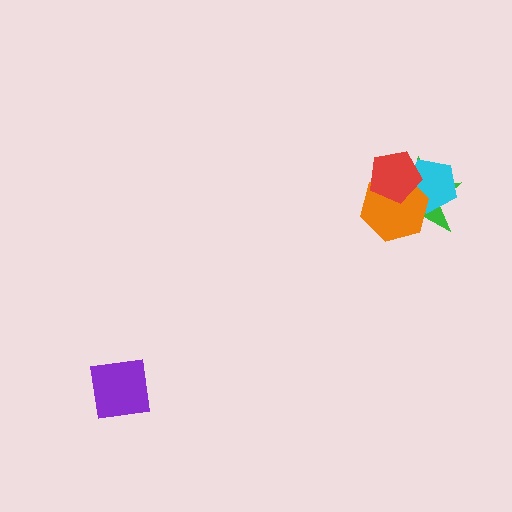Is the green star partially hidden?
Yes, it is partially covered by another shape.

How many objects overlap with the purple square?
0 objects overlap with the purple square.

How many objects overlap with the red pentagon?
3 objects overlap with the red pentagon.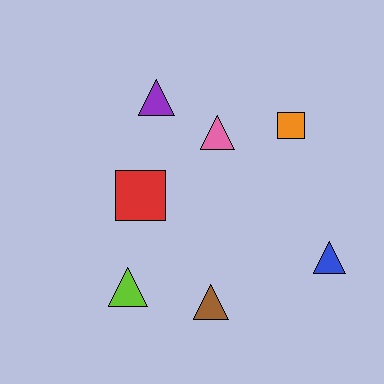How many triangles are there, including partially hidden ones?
There are 5 triangles.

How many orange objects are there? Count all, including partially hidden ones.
There is 1 orange object.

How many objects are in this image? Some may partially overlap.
There are 7 objects.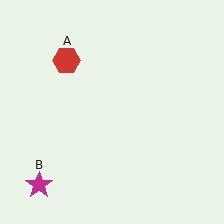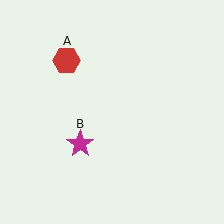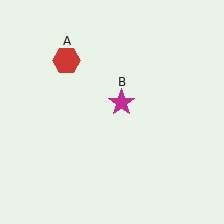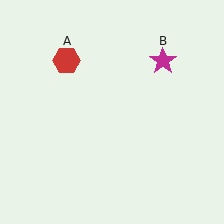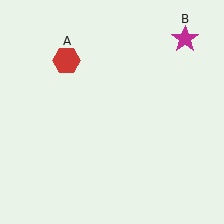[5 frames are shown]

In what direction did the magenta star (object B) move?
The magenta star (object B) moved up and to the right.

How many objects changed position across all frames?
1 object changed position: magenta star (object B).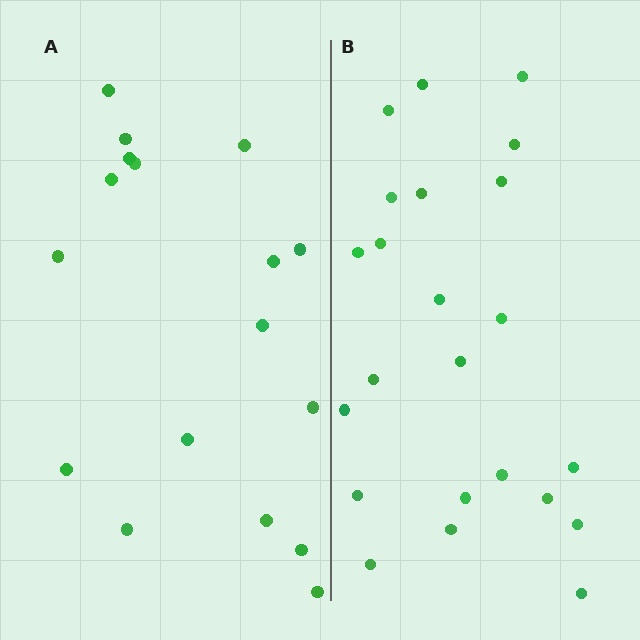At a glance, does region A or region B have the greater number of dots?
Region B (the right region) has more dots.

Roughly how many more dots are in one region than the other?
Region B has about 6 more dots than region A.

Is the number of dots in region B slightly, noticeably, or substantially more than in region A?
Region B has noticeably more, but not dramatically so. The ratio is roughly 1.4 to 1.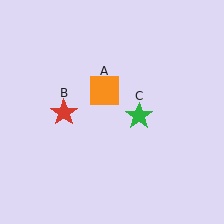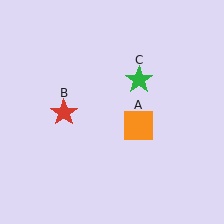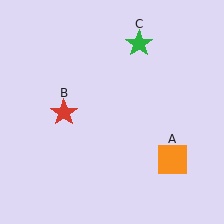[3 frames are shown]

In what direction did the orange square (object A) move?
The orange square (object A) moved down and to the right.